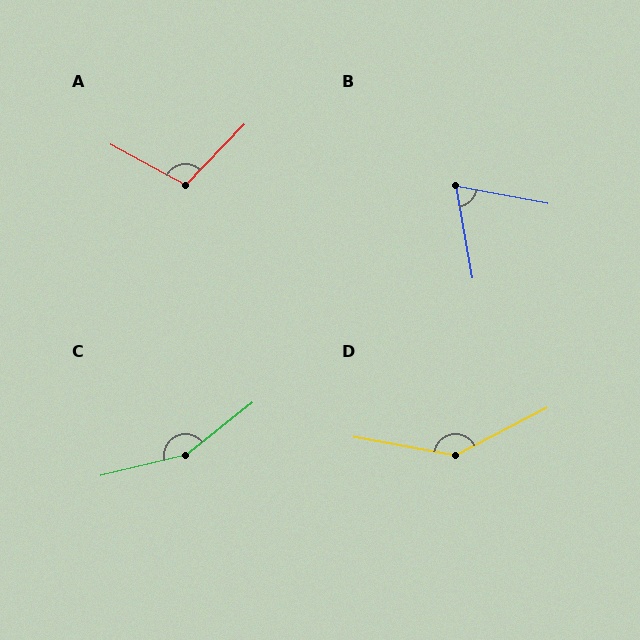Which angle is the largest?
C, at approximately 155 degrees.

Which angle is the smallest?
B, at approximately 69 degrees.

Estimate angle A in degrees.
Approximately 105 degrees.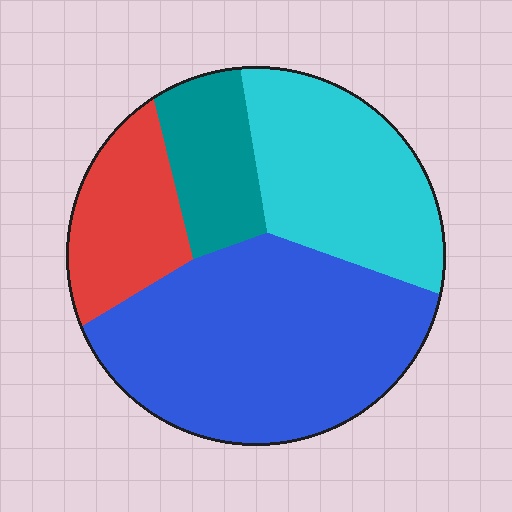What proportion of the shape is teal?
Teal takes up about one eighth (1/8) of the shape.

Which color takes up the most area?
Blue, at roughly 45%.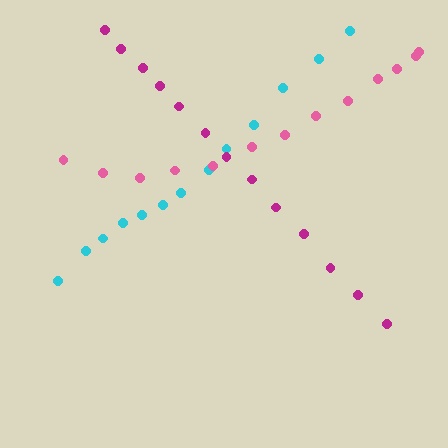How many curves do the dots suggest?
There are 3 distinct paths.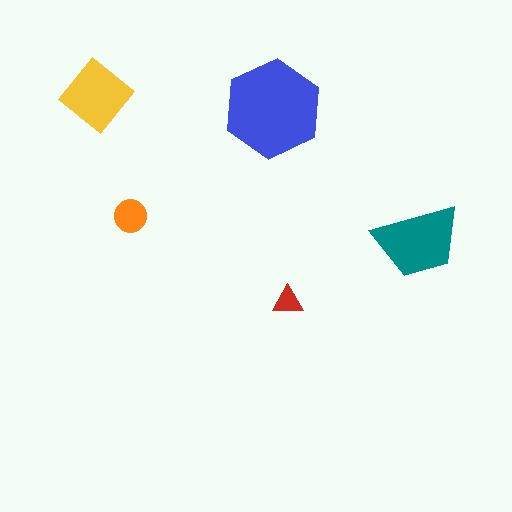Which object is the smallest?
The red triangle.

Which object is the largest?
The blue hexagon.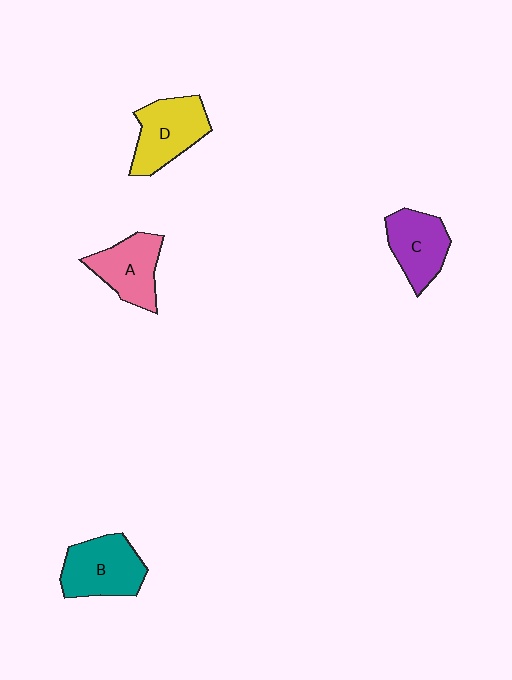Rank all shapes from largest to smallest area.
From largest to smallest: B (teal), D (yellow), A (pink), C (purple).